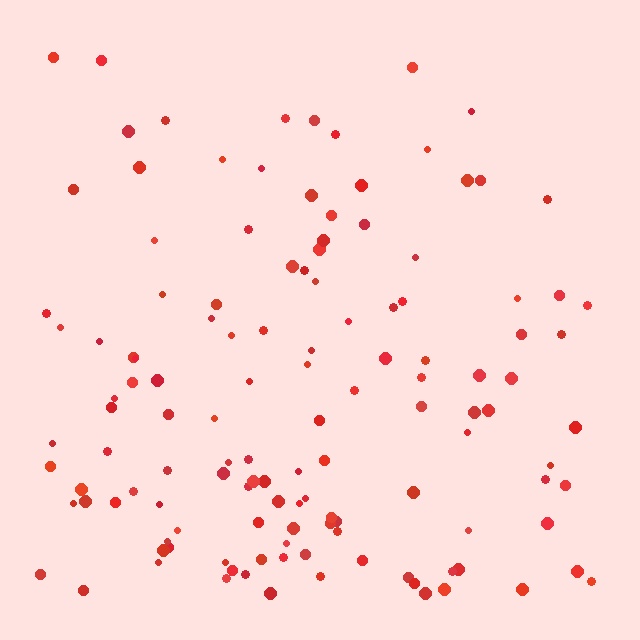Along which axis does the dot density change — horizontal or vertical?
Vertical.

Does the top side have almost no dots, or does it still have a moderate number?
Still a moderate number, just noticeably fewer than the bottom.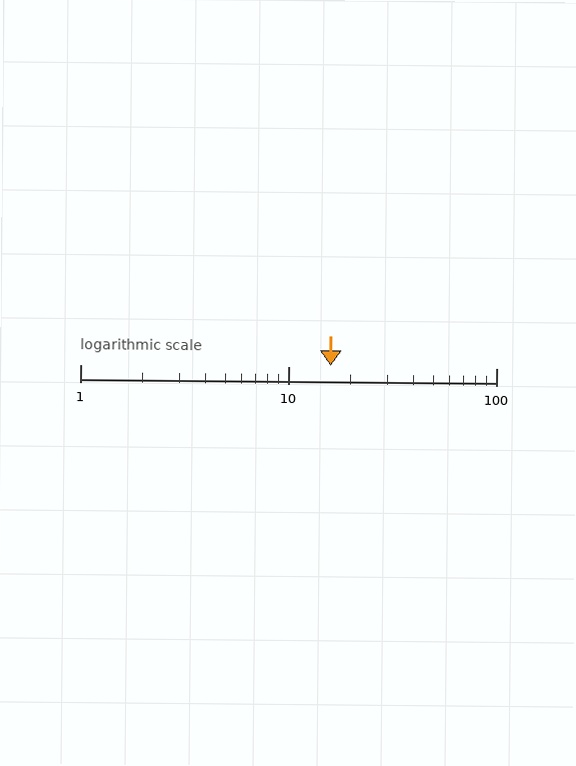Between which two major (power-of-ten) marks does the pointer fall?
The pointer is between 10 and 100.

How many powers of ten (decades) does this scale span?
The scale spans 2 decades, from 1 to 100.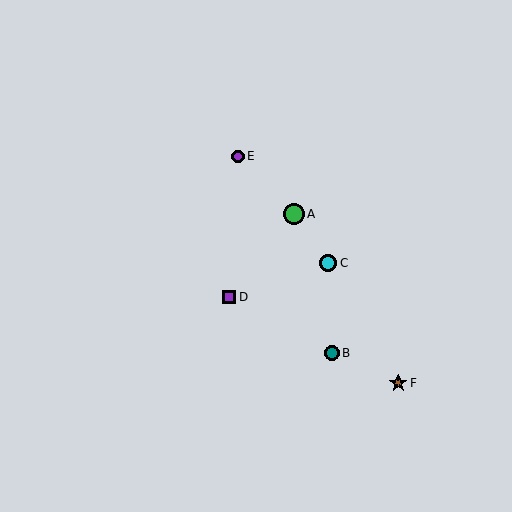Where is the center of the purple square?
The center of the purple square is at (229, 297).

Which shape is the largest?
The green circle (labeled A) is the largest.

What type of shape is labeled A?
Shape A is a green circle.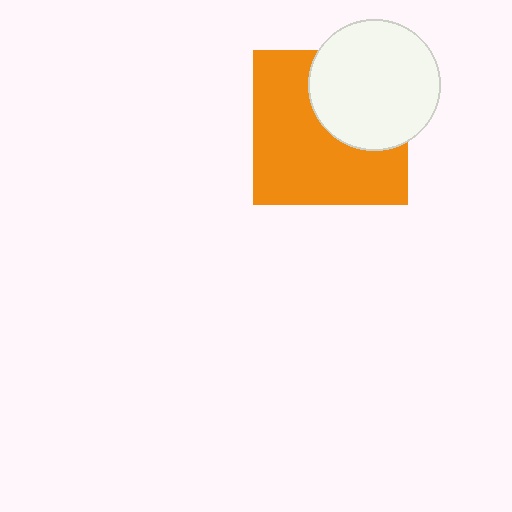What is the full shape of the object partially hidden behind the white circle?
The partially hidden object is an orange square.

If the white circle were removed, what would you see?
You would see the complete orange square.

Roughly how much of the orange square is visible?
About half of it is visible (roughly 63%).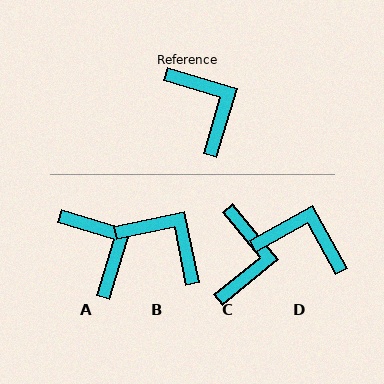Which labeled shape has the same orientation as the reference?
A.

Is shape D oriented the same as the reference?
No, it is off by about 46 degrees.